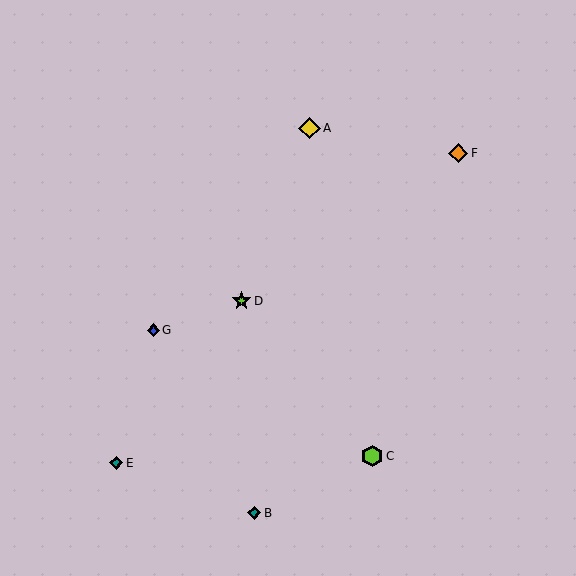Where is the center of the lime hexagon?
The center of the lime hexagon is at (372, 456).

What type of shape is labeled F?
Shape F is an orange diamond.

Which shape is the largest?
The lime hexagon (labeled C) is the largest.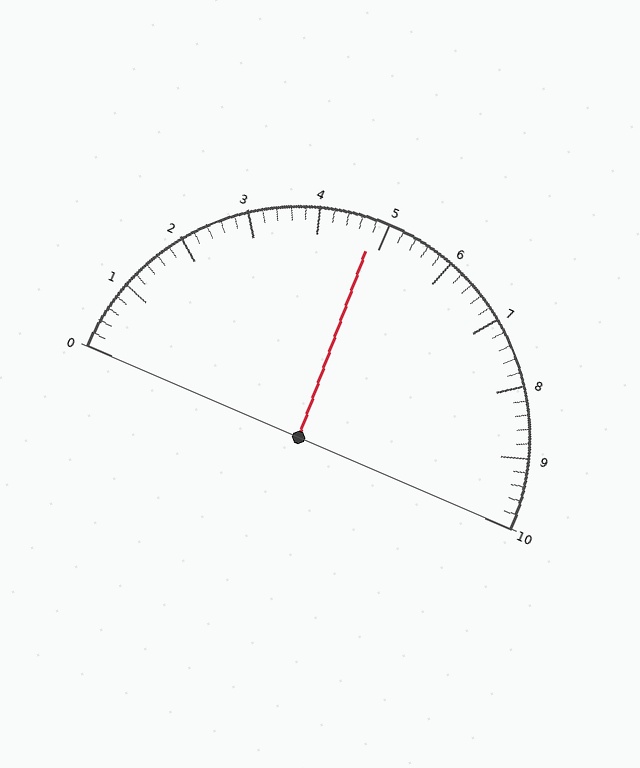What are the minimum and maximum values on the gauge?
The gauge ranges from 0 to 10.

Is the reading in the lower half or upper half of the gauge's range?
The reading is in the lower half of the range (0 to 10).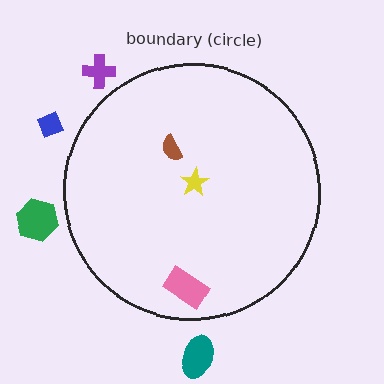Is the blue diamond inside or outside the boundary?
Outside.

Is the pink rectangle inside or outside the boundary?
Inside.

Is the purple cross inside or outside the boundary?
Outside.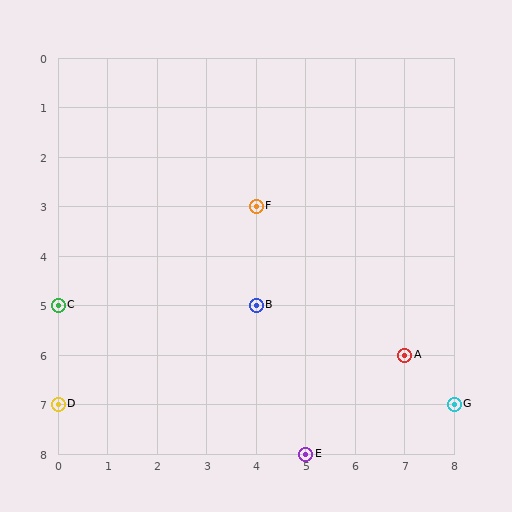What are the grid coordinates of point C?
Point C is at grid coordinates (0, 5).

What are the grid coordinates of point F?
Point F is at grid coordinates (4, 3).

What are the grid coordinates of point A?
Point A is at grid coordinates (7, 6).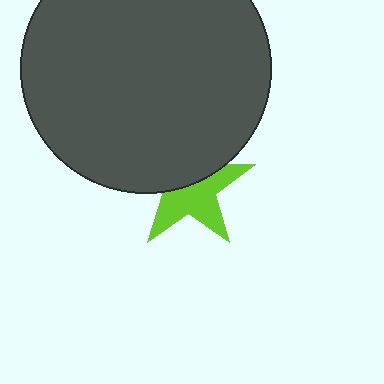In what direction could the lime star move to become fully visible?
The lime star could move down. That would shift it out from behind the dark gray circle entirely.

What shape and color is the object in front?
The object in front is a dark gray circle.